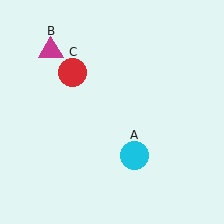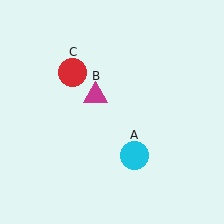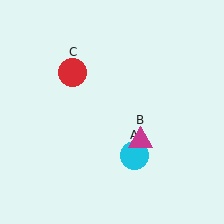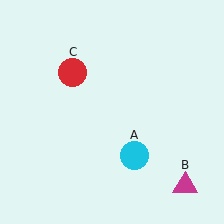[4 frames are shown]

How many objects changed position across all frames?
1 object changed position: magenta triangle (object B).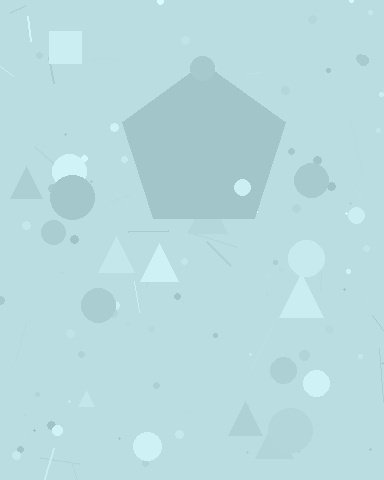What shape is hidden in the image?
A pentagon is hidden in the image.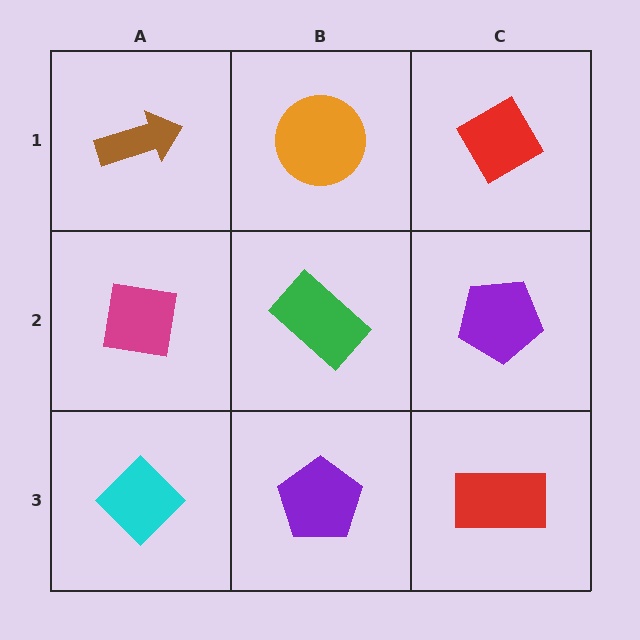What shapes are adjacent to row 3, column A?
A magenta square (row 2, column A), a purple pentagon (row 3, column B).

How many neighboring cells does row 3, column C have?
2.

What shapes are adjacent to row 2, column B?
An orange circle (row 1, column B), a purple pentagon (row 3, column B), a magenta square (row 2, column A), a purple pentagon (row 2, column C).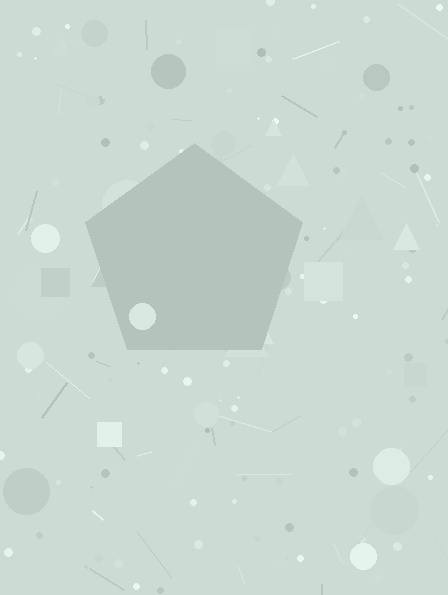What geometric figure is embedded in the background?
A pentagon is embedded in the background.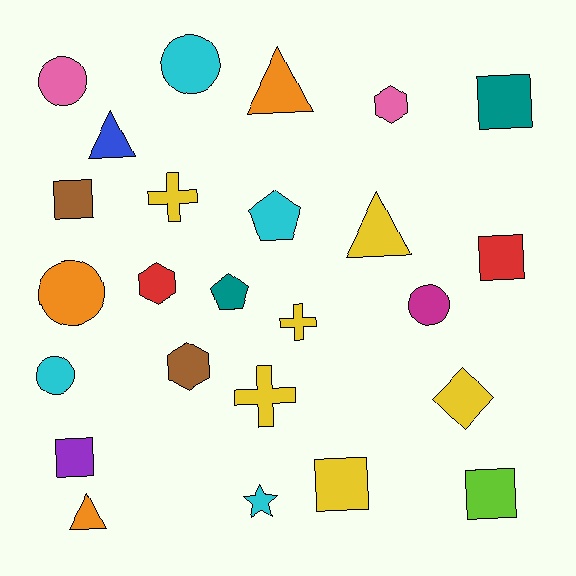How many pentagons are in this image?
There are 2 pentagons.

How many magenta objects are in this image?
There is 1 magenta object.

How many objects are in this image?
There are 25 objects.